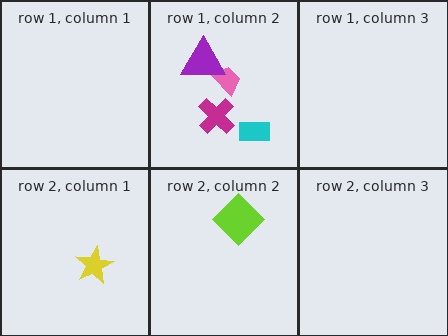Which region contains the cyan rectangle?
The row 1, column 2 region.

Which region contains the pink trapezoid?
The row 1, column 2 region.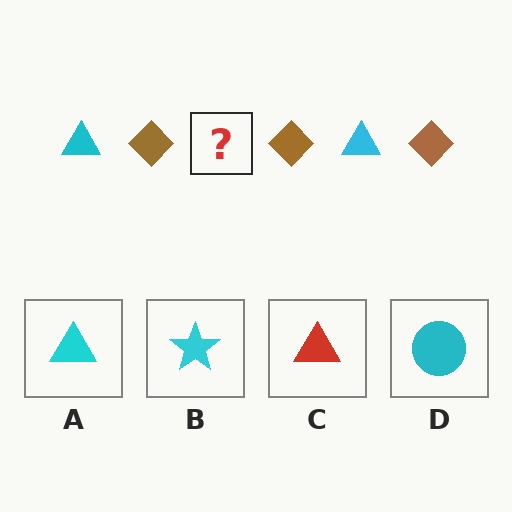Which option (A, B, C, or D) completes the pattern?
A.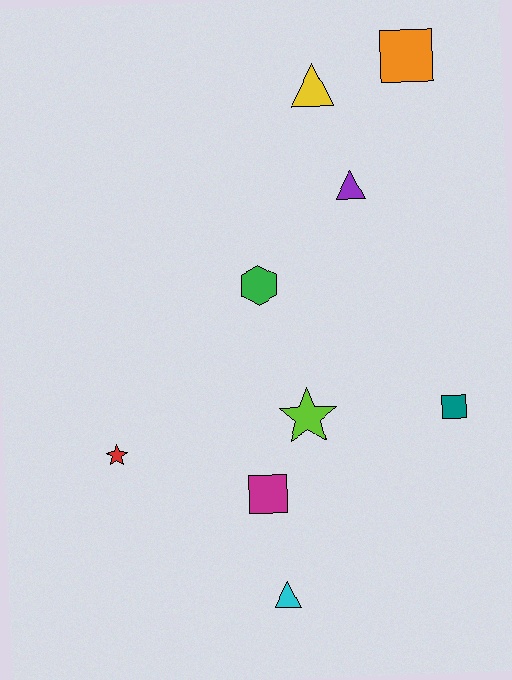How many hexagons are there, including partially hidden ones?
There is 1 hexagon.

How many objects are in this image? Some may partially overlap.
There are 9 objects.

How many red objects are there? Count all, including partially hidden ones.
There is 1 red object.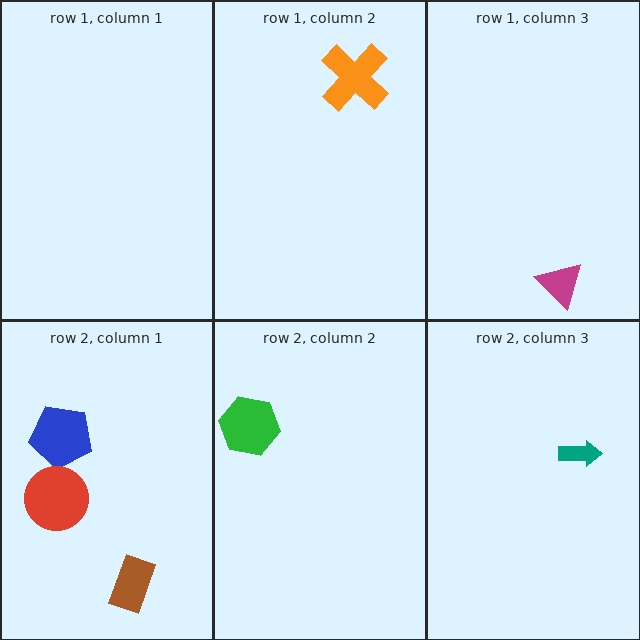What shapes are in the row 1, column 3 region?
The magenta triangle.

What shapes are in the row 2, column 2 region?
The green hexagon.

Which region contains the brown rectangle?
The row 2, column 1 region.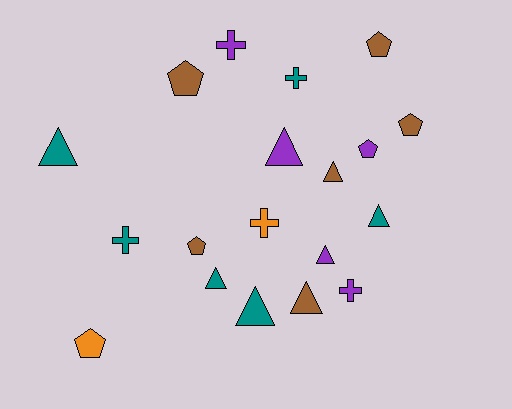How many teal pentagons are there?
There are no teal pentagons.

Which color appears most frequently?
Teal, with 6 objects.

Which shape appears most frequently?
Triangle, with 8 objects.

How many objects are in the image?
There are 19 objects.